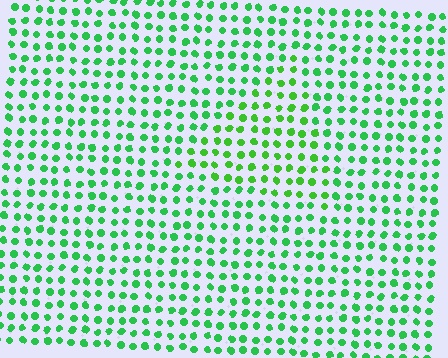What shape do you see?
I see a triangle.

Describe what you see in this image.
The image is filled with small green elements in a uniform arrangement. A triangle-shaped region is visible where the elements are tinted to a slightly different hue, forming a subtle color boundary.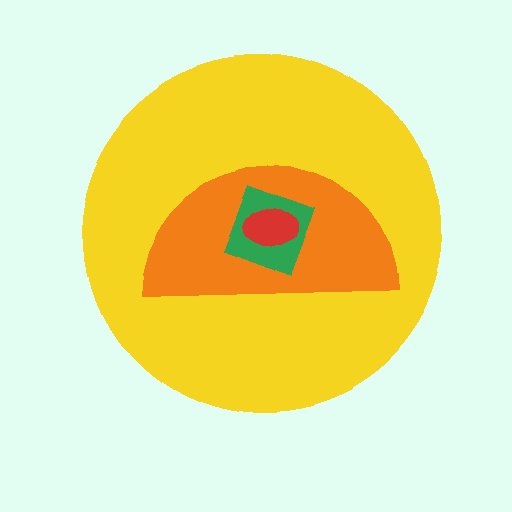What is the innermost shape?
The red ellipse.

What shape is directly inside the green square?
The red ellipse.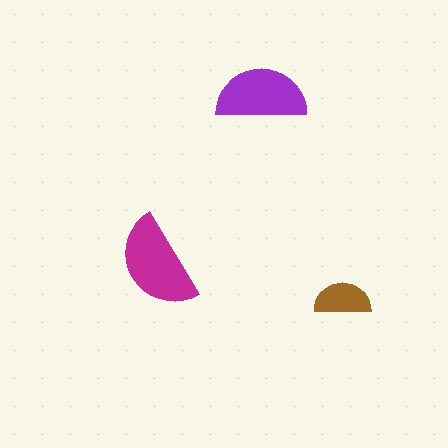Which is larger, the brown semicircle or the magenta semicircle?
The magenta one.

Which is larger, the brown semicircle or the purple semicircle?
The purple one.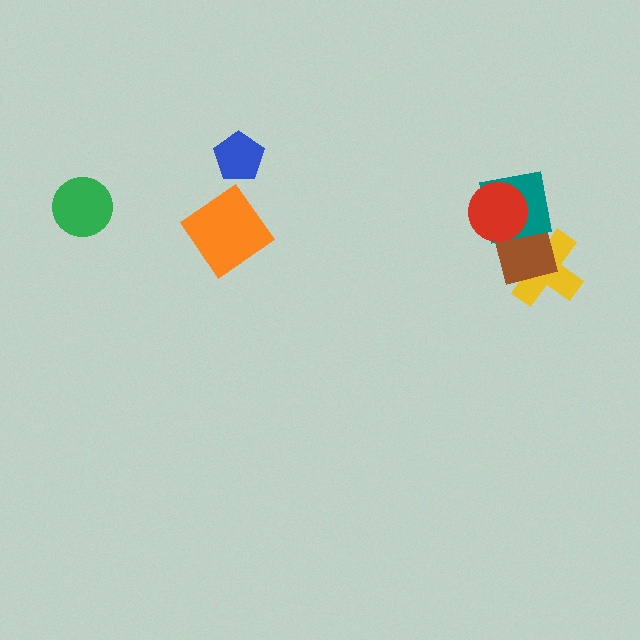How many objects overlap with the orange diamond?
0 objects overlap with the orange diamond.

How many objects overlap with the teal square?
2 objects overlap with the teal square.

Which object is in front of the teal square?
The red circle is in front of the teal square.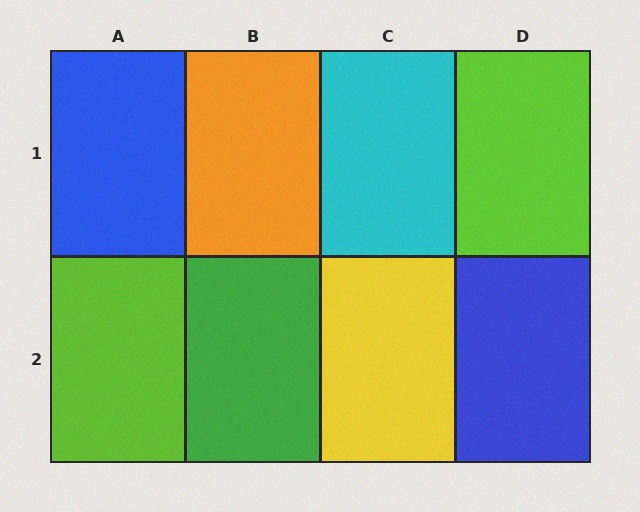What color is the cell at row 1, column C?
Cyan.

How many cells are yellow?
1 cell is yellow.